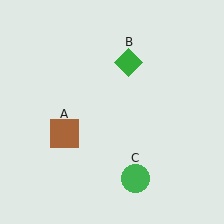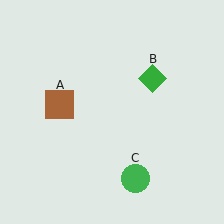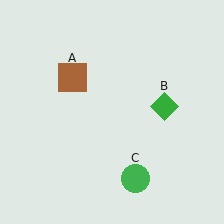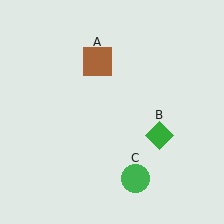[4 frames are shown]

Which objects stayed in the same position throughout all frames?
Green circle (object C) remained stationary.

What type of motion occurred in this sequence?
The brown square (object A), green diamond (object B) rotated clockwise around the center of the scene.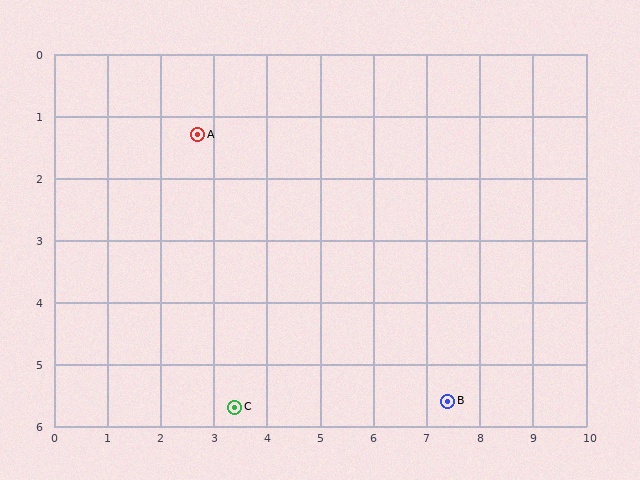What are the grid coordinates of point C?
Point C is at approximately (3.4, 5.7).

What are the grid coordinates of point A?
Point A is at approximately (2.7, 1.3).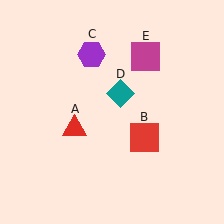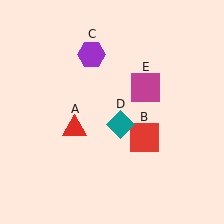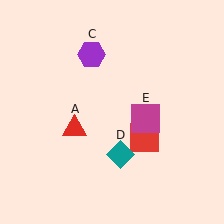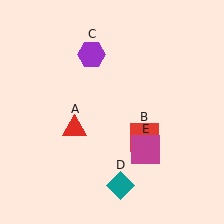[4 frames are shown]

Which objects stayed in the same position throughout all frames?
Red triangle (object A) and red square (object B) and purple hexagon (object C) remained stationary.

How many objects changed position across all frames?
2 objects changed position: teal diamond (object D), magenta square (object E).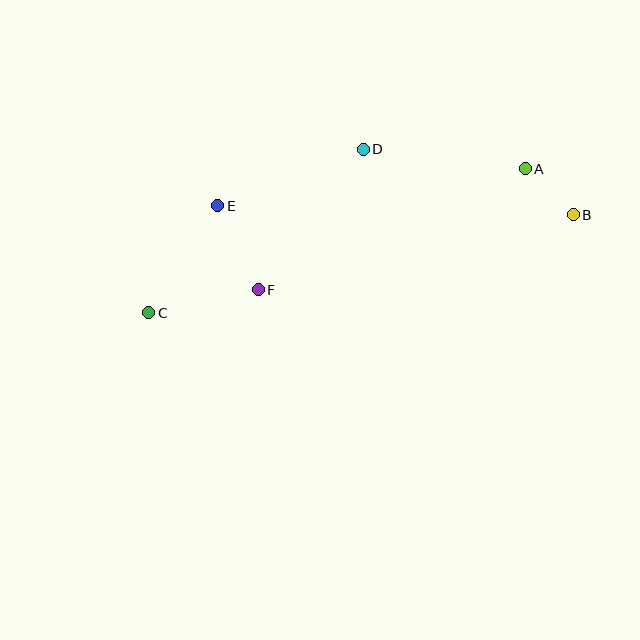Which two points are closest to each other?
Points A and B are closest to each other.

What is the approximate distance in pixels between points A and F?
The distance between A and F is approximately 293 pixels.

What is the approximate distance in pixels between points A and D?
The distance between A and D is approximately 163 pixels.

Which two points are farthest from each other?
Points B and C are farthest from each other.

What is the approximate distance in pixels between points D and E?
The distance between D and E is approximately 156 pixels.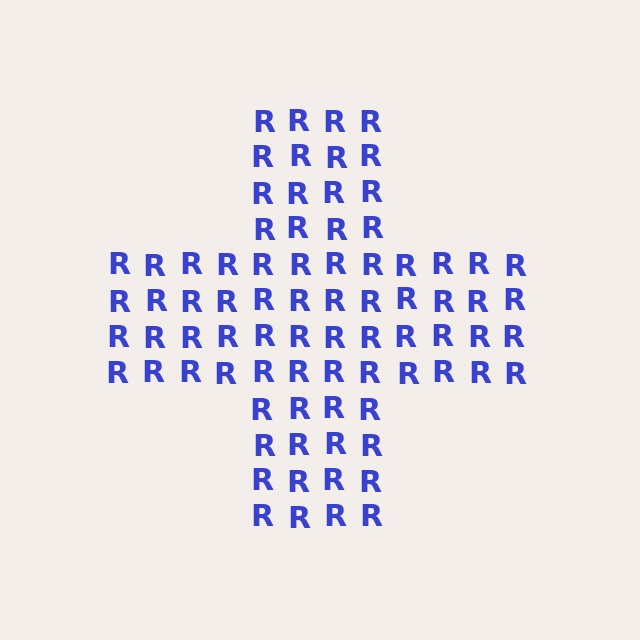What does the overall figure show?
The overall figure shows a cross.